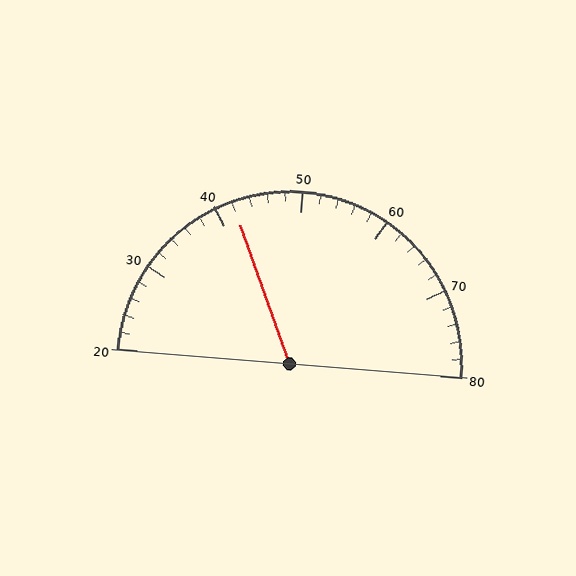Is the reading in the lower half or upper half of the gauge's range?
The reading is in the lower half of the range (20 to 80).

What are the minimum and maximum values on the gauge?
The gauge ranges from 20 to 80.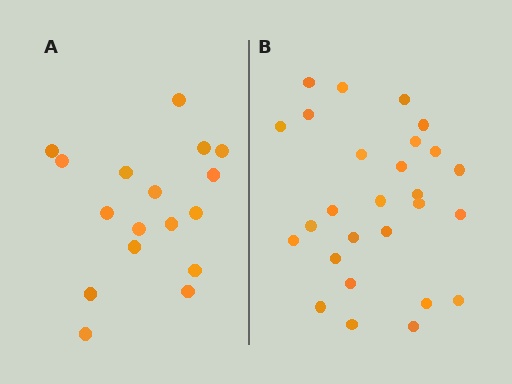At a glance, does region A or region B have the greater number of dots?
Region B (the right region) has more dots.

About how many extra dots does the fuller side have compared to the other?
Region B has roughly 10 or so more dots than region A.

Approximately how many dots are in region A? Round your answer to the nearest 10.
About 20 dots. (The exact count is 17, which rounds to 20.)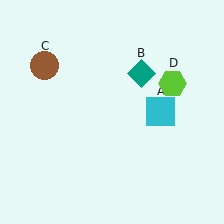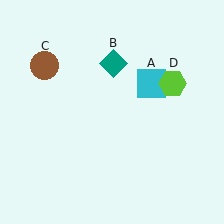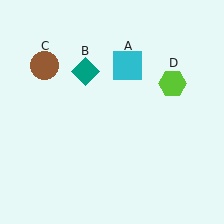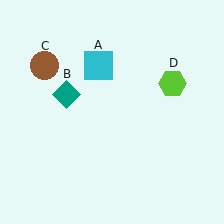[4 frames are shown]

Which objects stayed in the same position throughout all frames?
Brown circle (object C) and lime hexagon (object D) remained stationary.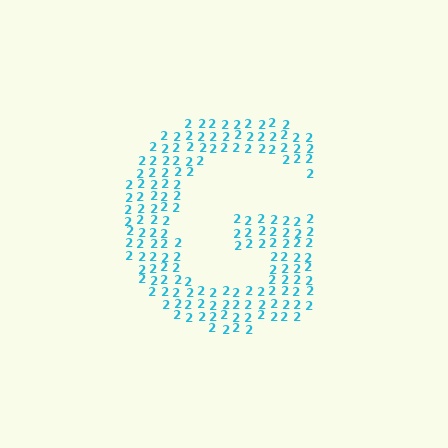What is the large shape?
The large shape is the letter G.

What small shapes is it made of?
It is made of small digit 2's.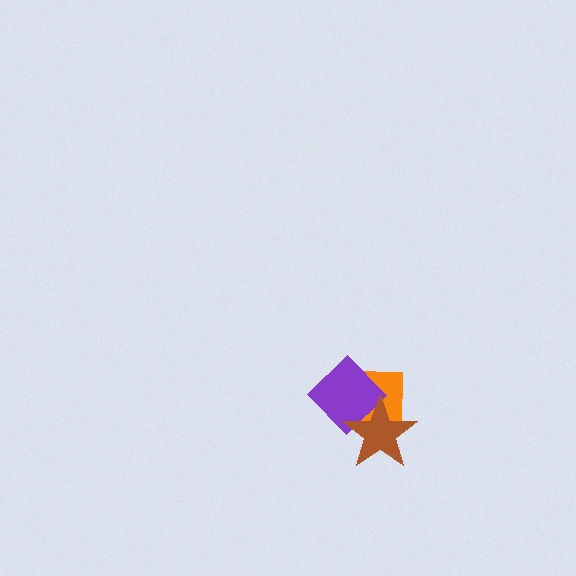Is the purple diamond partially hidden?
Yes, it is partially covered by another shape.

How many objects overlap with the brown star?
2 objects overlap with the brown star.